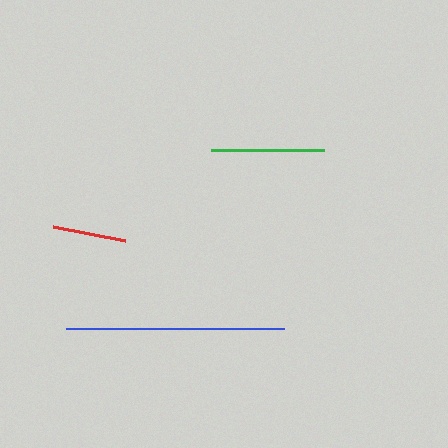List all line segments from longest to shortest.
From longest to shortest: blue, green, red.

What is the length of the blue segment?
The blue segment is approximately 218 pixels long.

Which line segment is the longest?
The blue line is the longest at approximately 218 pixels.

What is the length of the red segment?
The red segment is approximately 74 pixels long.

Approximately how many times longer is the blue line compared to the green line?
The blue line is approximately 1.9 times the length of the green line.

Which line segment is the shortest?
The red line is the shortest at approximately 74 pixels.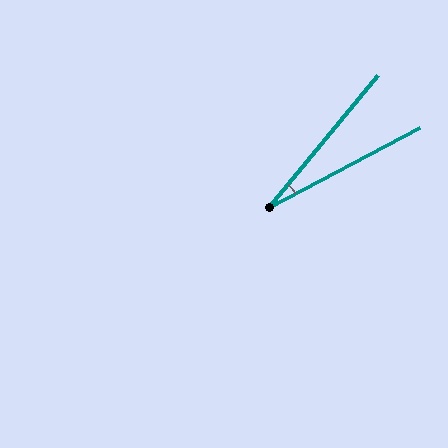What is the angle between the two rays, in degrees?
Approximately 22 degrees.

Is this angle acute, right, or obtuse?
It is acute.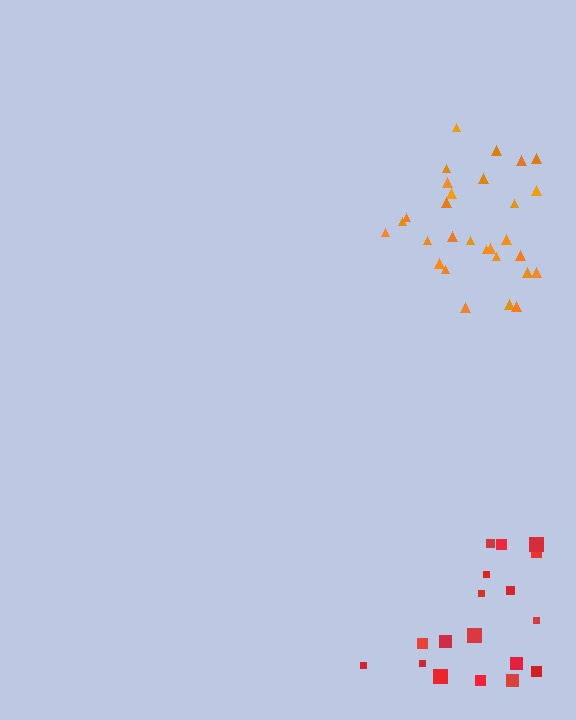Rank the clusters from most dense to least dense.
orange, red.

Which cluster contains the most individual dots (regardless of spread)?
Orange (29).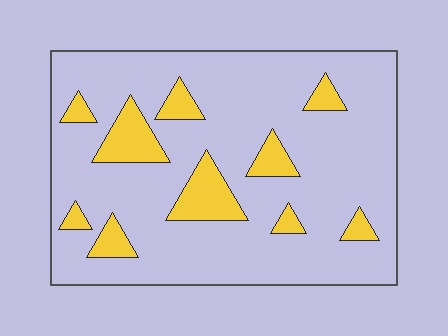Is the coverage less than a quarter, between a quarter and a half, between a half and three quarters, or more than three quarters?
Less than a quarter.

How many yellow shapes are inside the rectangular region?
10.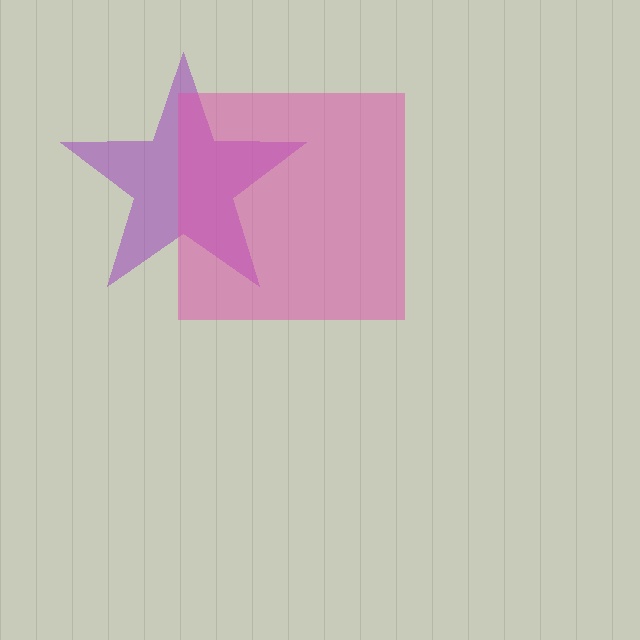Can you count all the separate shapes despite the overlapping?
Yes, there are 2 separate shapes.